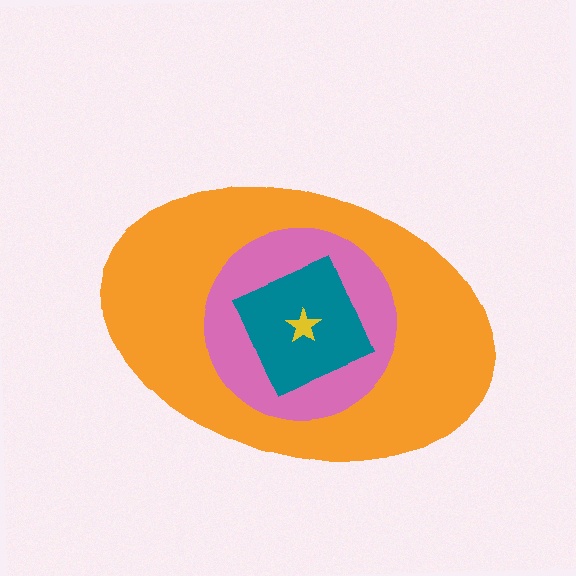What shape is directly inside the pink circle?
The teal diamond.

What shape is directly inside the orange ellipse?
The pink circle.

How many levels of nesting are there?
4.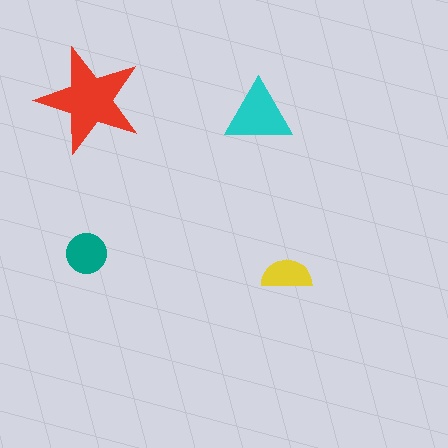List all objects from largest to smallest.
The red star, the cyan triangle, the teal circle, the yellow semicircle.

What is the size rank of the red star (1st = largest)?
1st.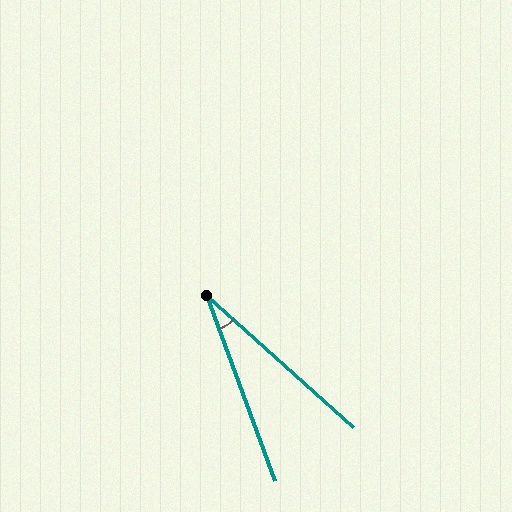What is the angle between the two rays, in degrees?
Approximately 28 degrees.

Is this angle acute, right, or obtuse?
It is acute.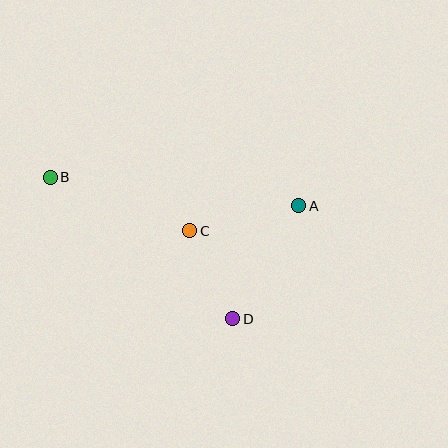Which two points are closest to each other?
Points C and D are closest to each other.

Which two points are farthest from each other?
Points A and B are farthest from each other.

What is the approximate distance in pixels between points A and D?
The distance between A and D is approximately 131 pixels.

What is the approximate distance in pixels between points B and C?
The distance between B and C is approximately 149 pixels.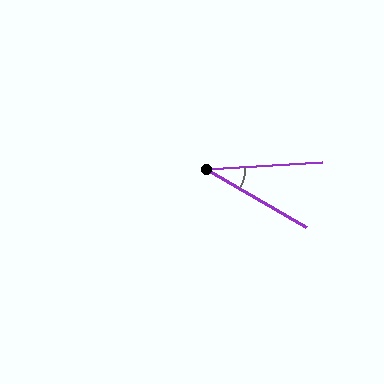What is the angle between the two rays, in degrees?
Approximately 34 degrees.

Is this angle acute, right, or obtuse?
It is acute.